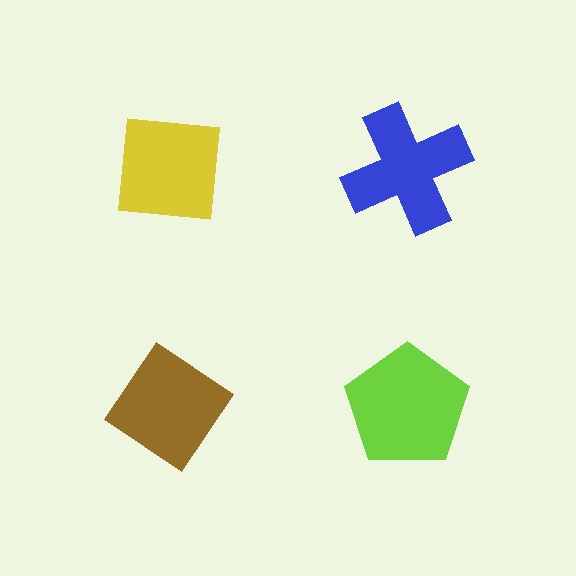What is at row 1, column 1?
A yellow square.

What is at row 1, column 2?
A blue cross.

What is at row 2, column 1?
A brown diamond.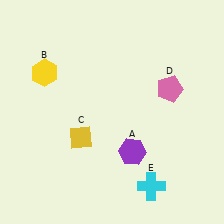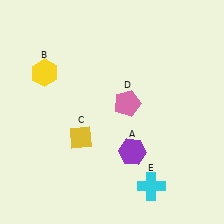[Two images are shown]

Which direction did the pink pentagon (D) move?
The pink pentagon (D) moved left.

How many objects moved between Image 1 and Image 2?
1 object moved between the two images.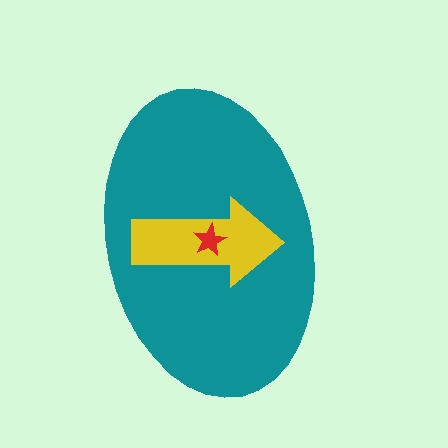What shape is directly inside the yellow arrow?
The red star.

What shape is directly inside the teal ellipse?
The yellow arrow.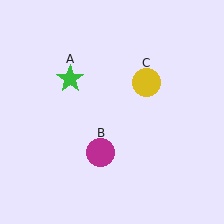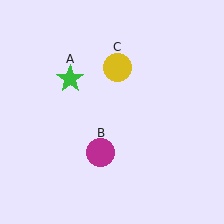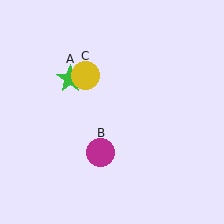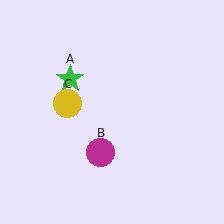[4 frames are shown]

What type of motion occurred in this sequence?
The yellow circle (object C) rotated counterclockwise around the center of the scene.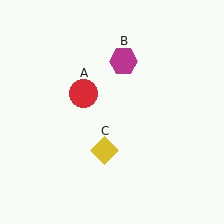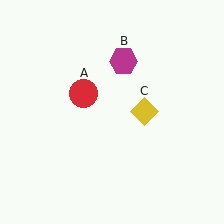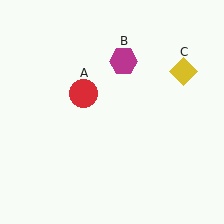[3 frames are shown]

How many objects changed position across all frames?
1 object changed position: yellow diamond (object C).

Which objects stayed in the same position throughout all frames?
Red circle (object A) and magenta hexagon (object B) remained stationary.